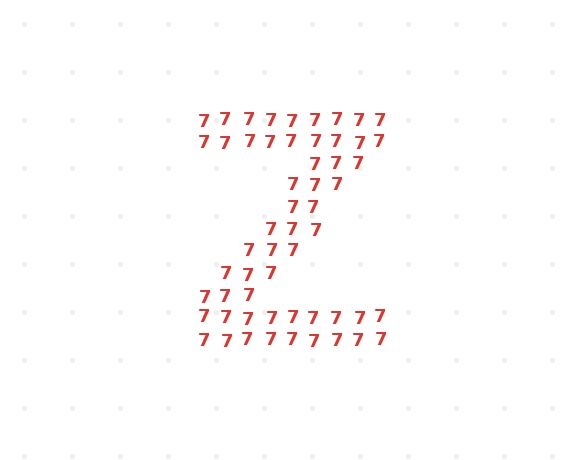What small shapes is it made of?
It is made of small digit 7's.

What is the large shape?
The large shape is the letter Z.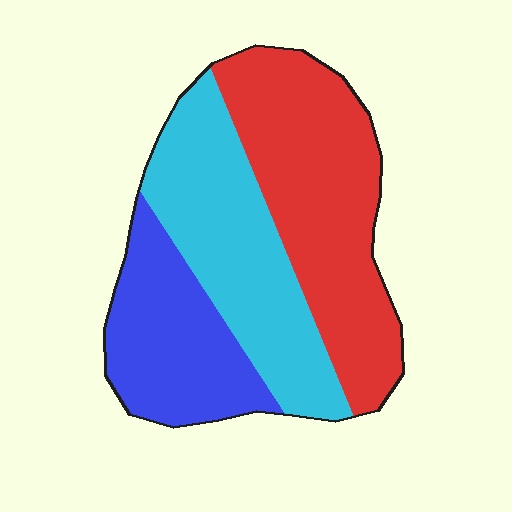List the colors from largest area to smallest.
From largest to smallest: red, cyan, blue.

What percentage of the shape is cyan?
Cyan takes up about one third (1/3) of the shape.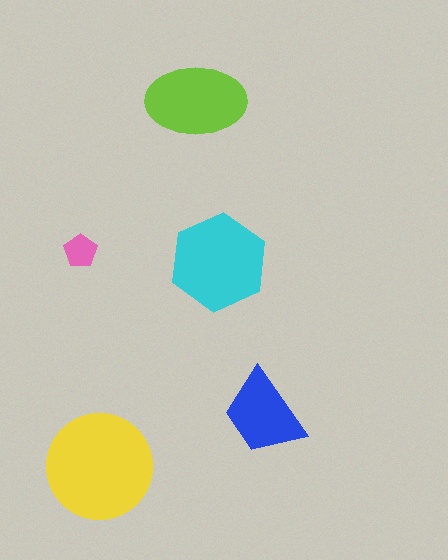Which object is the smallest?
The pink pentagon.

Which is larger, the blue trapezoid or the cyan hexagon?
The cyan hexagon.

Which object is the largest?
The yellow circle.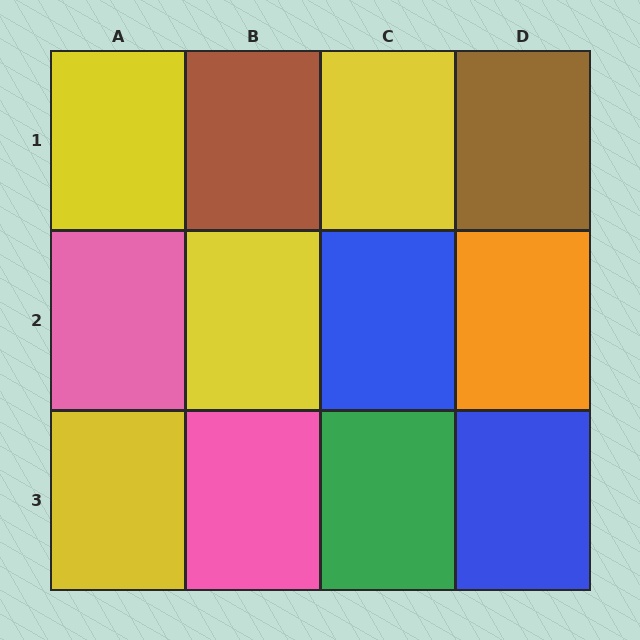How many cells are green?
1 cell is green.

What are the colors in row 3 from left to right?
Yellow, pink, green, blue.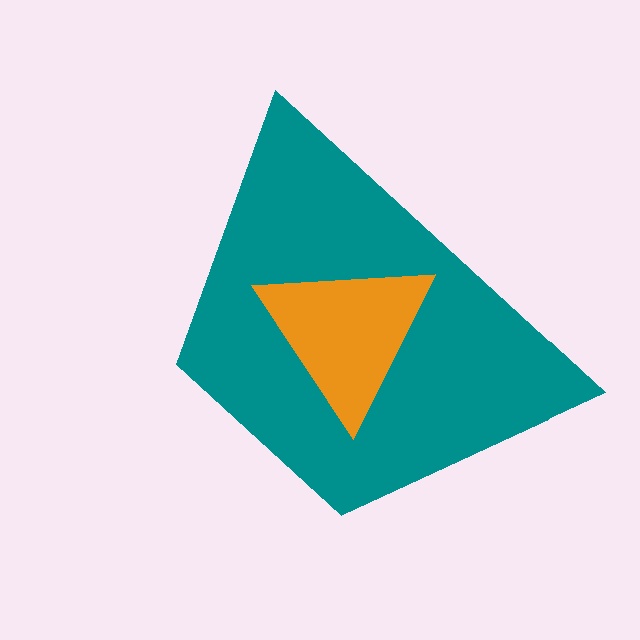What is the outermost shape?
The teal trapezoid.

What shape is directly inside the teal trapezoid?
The orange triangle.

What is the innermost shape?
The orange triangle.